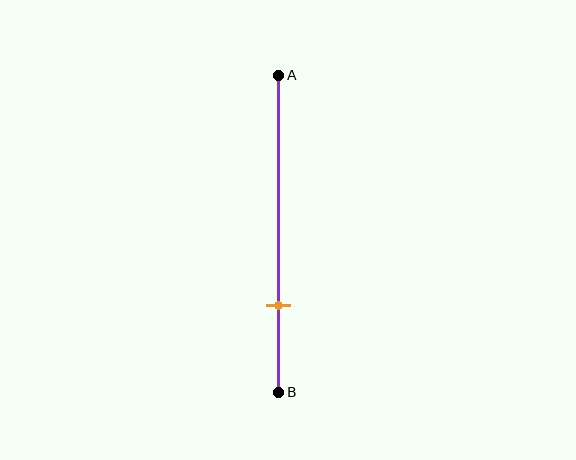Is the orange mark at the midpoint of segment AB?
No, the mark is at about 75% from A, not at the 50% midpoint.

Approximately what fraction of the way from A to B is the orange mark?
The orange mark is approximately 75% of the way from A to B.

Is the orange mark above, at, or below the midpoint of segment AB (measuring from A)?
The orange mark is below the midpoint of segment AB.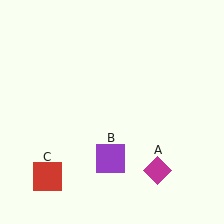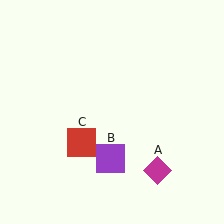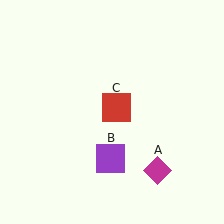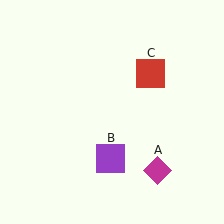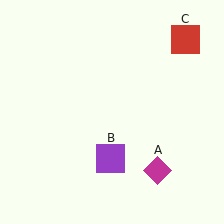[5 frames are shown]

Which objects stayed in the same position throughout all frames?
Magenta diamond (object A) and purple square (object B) remained stationary.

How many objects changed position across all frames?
1 object changed position: red square (object C).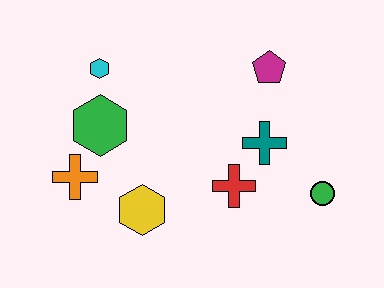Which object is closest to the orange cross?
The green hexagon is closest to the orange cross.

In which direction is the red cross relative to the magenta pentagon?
The red cross is below the magenta pentagon.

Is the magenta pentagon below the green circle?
No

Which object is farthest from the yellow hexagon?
The magenta pentagon is farthest from the yellow hexagon.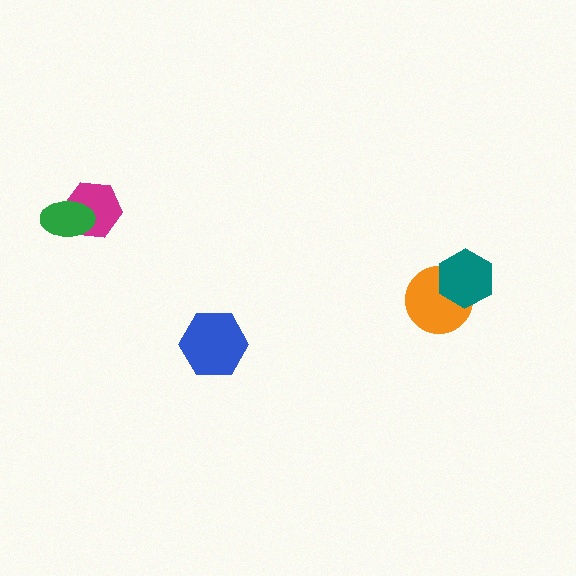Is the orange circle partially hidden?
Yes, it is partially covered by another shape.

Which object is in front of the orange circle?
The teal hexagon is in front of the orange circle.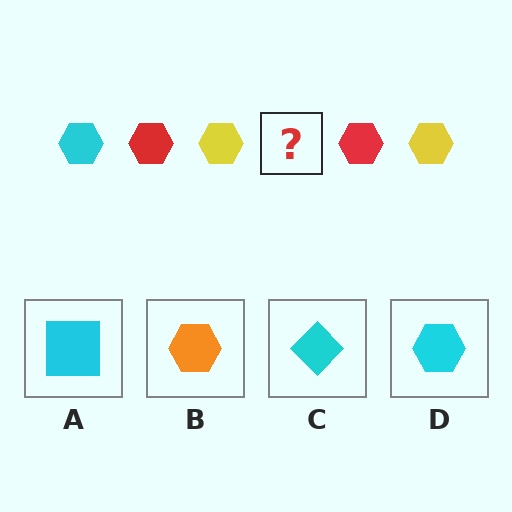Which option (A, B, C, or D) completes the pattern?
D.